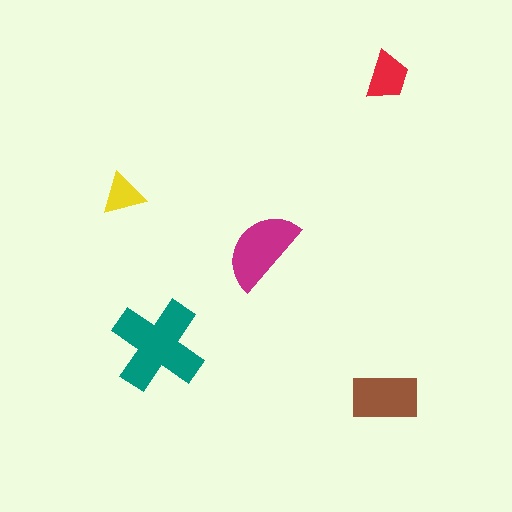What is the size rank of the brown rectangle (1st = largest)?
3rd.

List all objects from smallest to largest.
The yellow triangle, the red trapezoid, the brown rectangle, the magenta semicircle, the teal cross.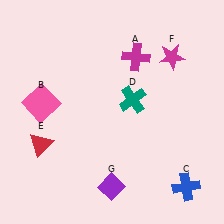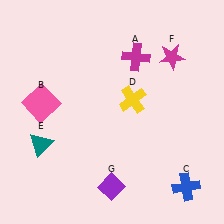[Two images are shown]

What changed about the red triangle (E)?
In Image 1, E is red. In Image 2, it changed to teal.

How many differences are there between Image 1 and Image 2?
There are 2 differences between the two images.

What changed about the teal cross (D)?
In Image 1, D is teal. In Image 2, it changed to yellow.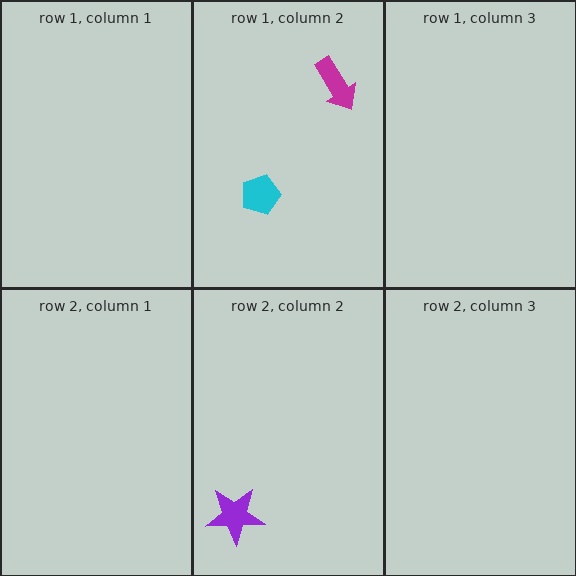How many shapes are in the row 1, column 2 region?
2.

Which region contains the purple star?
The row 2, column 2 region.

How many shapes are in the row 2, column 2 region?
1.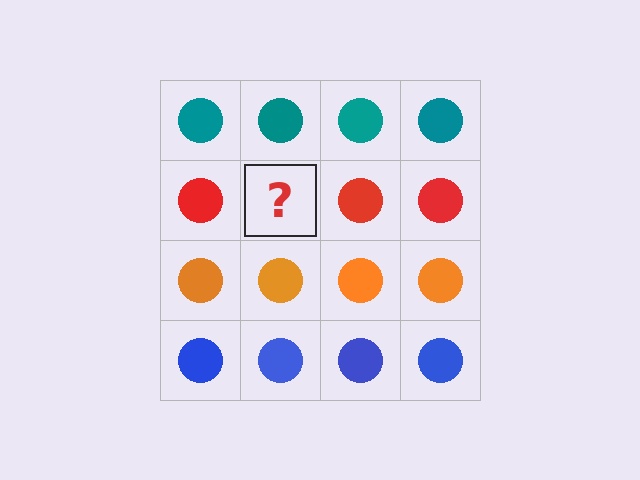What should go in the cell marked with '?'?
The missing cell should contain a red circle.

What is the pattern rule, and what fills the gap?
The rule is that each row has a consistent color. The gap should be filled with a red circle.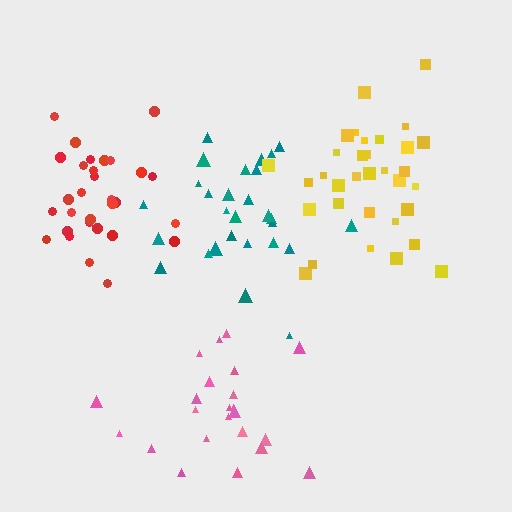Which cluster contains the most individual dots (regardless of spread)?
Yellow (34).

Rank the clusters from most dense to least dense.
red, yellow, teal, pink.